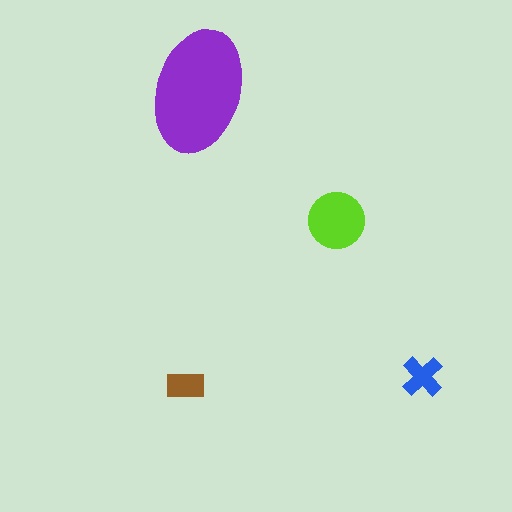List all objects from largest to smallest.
The purple ellipse, the lime circle, the blue cross, the brown rectangle.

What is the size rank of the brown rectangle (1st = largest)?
4th.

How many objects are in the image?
There are 4 objects in the image.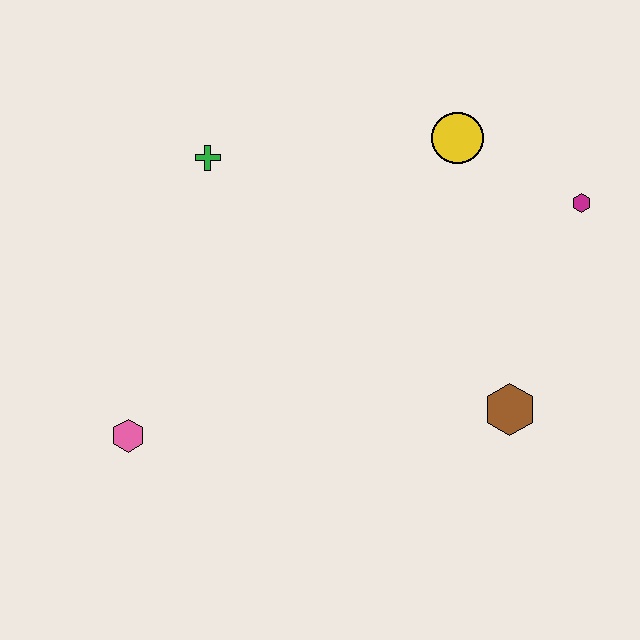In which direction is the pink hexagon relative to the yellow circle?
The pink hexagon is to the left of the yellow circle.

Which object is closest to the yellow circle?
The magenta hexagon is closest to the yellow circle.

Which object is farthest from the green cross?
The brown hexagon is farthest from the green cross.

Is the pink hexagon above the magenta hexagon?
No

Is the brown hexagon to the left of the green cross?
No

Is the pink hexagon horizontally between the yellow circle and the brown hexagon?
No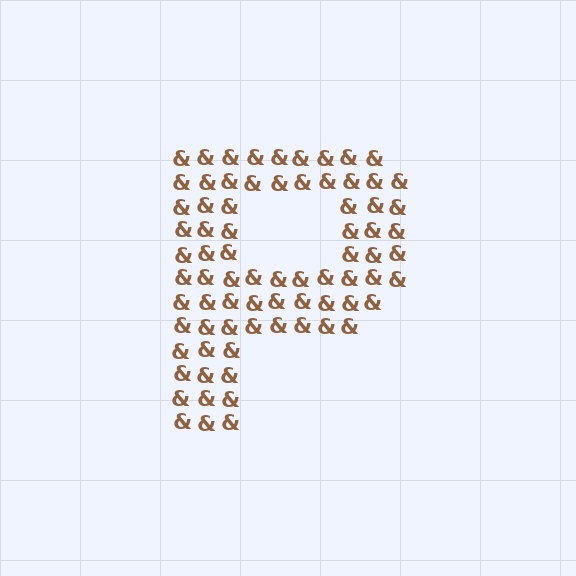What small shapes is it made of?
It is made of small ampersands.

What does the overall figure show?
The overall figure shows the letter P.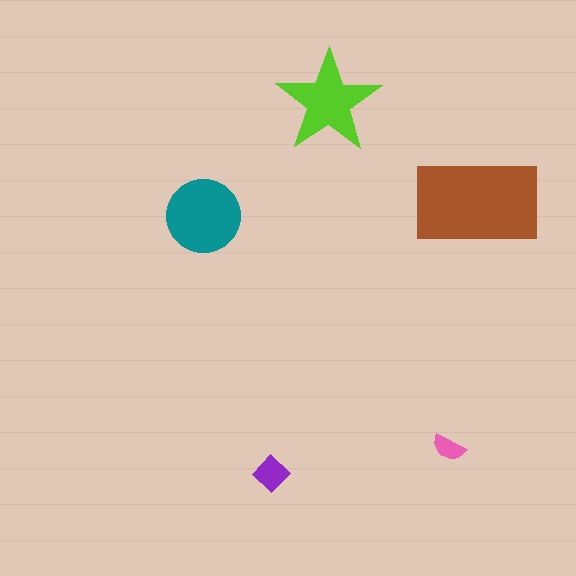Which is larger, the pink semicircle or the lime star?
The lime star.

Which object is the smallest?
The pink semicircle.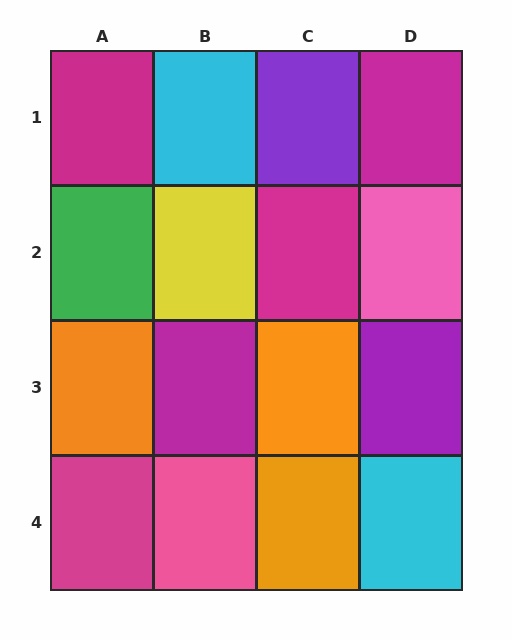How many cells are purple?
2 cells are purple.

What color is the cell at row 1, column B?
Cyan.